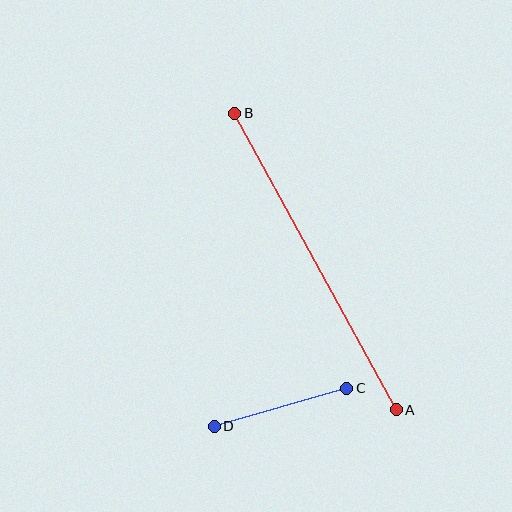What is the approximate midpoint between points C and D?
The midpoint is at approximately (280, 407) pixels.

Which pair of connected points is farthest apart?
Points A and B are farthest apart.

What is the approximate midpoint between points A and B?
The midpoint is at approximately (316, 261) pixels.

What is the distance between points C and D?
The distance is approximately 138 pixels.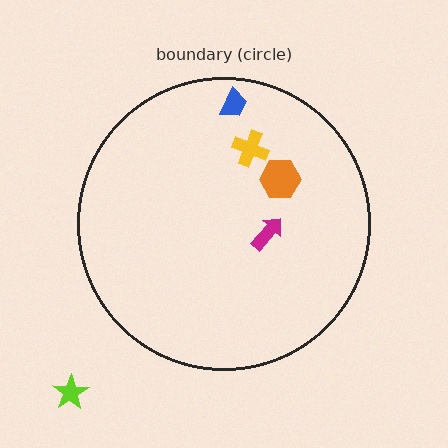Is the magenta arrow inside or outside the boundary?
Inside.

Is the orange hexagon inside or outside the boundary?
Inside.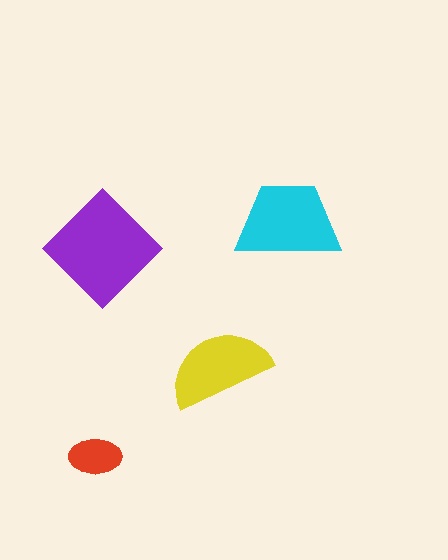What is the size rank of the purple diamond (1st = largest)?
1st.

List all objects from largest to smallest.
The purple diamond, the cyan trapezoid, the yellow semicircle, the red ellipse.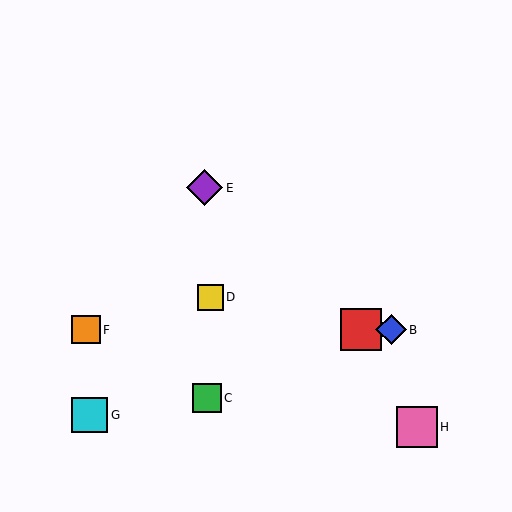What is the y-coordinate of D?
Object D is at y≈297.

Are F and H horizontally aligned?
No, F is at y≈330 and H is at y≈427.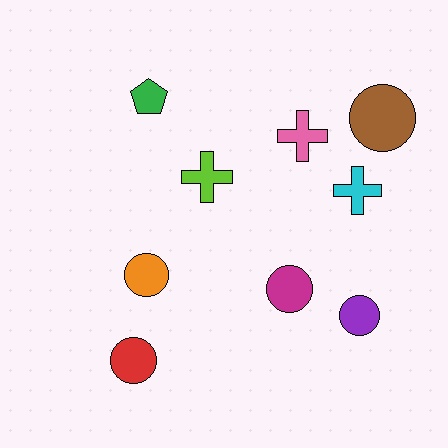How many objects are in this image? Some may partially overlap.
There are 9 objects.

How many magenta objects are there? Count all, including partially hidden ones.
There is 1 magenta object.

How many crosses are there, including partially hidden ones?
There are 3 crosses.